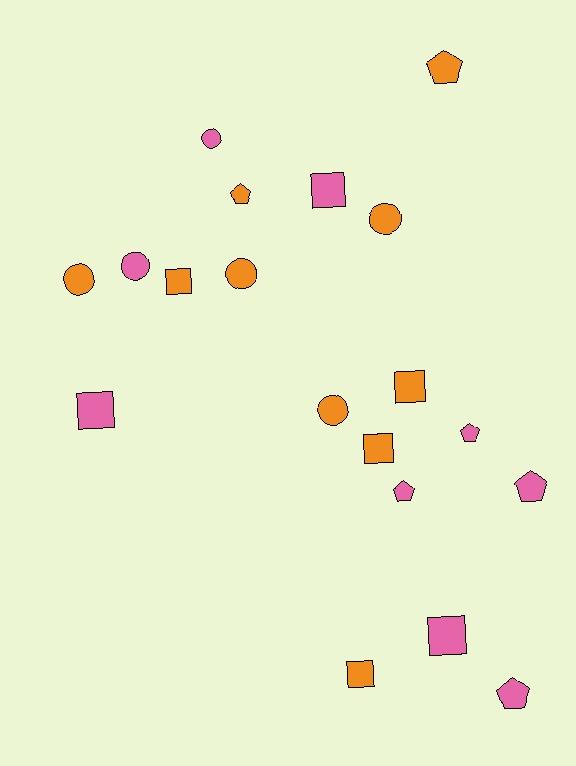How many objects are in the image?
There are 19 objects.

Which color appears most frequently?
Orange, with 10 objects.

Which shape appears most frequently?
Square, with 7 objects.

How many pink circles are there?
There are 2 pink circles.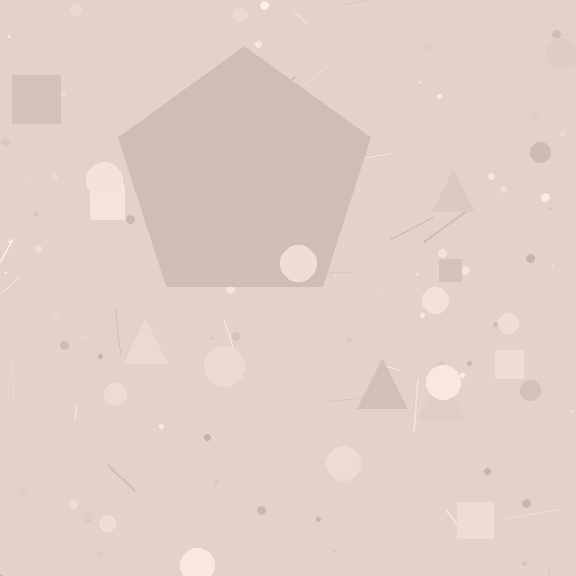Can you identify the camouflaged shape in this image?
The camouflaged shape is a pentagon.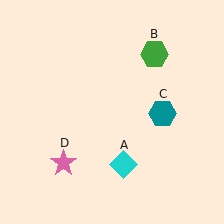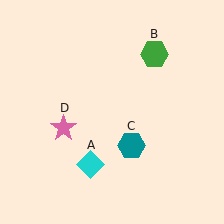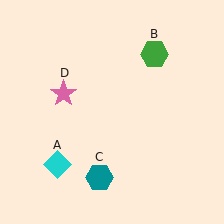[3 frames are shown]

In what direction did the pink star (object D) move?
The pink star (object D) moved up.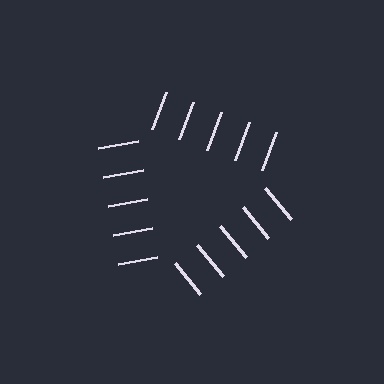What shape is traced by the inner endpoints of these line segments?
An illusory triangle — the line segments terminate on its edges but no continuous stroke is drawn.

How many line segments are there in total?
15 — 5 along each of the 3 edges.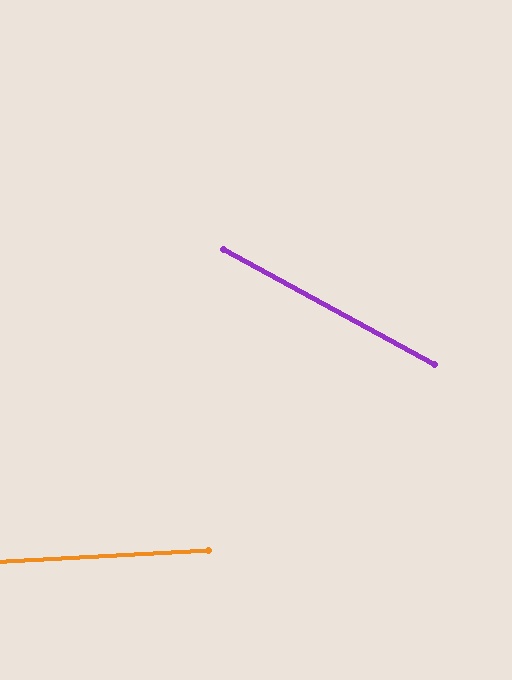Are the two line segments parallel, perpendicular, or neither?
Neither parallel nor perpendicular — they differ by about 32°.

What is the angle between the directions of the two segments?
Approximately 32 degrees.